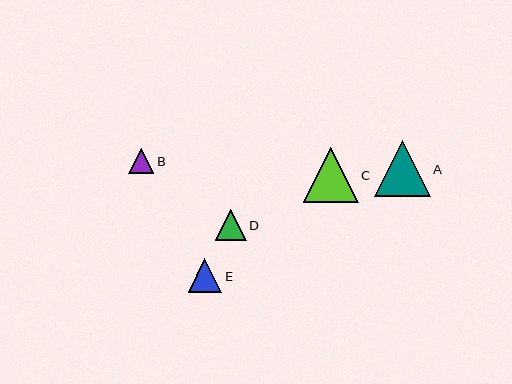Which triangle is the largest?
Triangle A is the largest with a size of approximately 56 pixels.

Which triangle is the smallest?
Triangle B is the smallest with a size of approximately 25 pixels.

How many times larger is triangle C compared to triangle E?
Triangle C is approximately 1.6 times the size of triangle E.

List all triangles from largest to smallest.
From largest to smallest: A, C, E, D, B.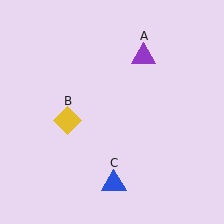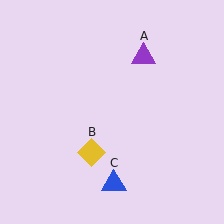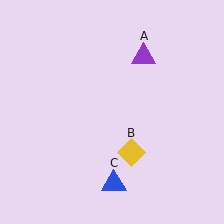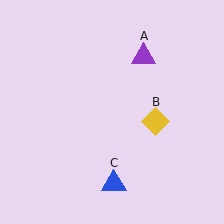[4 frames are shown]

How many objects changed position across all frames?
1 object changed position: yellow diamond (object B).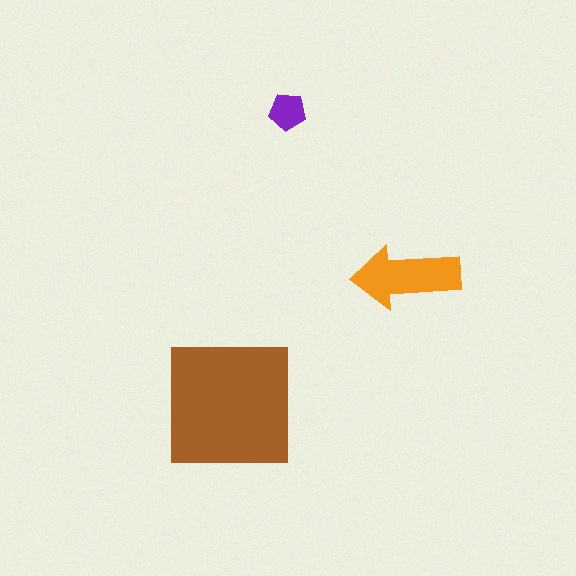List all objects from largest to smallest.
The brown square, the orange arrow, the purple pentagon.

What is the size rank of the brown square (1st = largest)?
1st.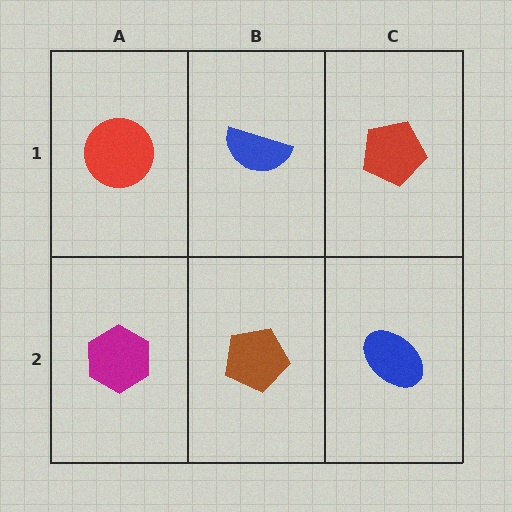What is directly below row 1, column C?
A blue ellipse.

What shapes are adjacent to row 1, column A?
A magenta hexagon (row 2, column A), a blue semicircle (row 1, column B).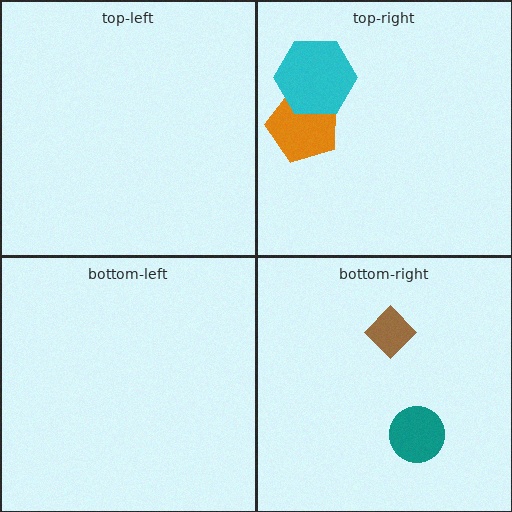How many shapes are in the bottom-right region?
2.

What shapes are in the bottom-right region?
The teal circle, the brown diamond.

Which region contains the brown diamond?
The bottom-right region.